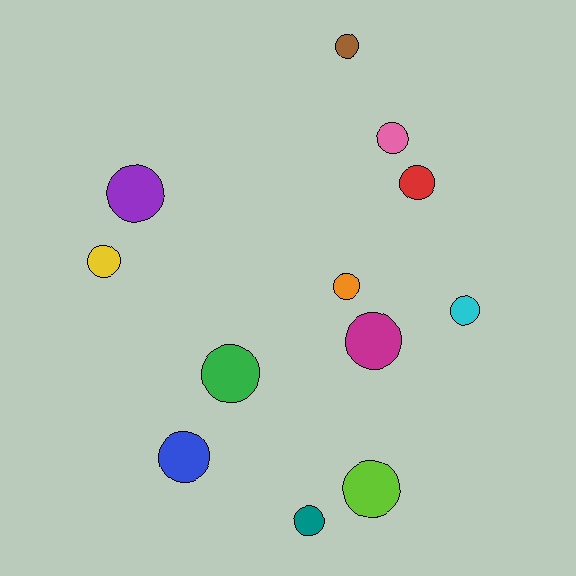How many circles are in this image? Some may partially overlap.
There are 12 circles.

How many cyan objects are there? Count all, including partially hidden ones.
There is 1 cyan object.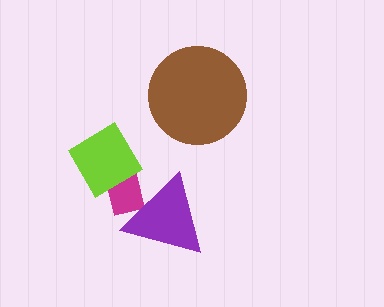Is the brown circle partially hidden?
No, no other shape covers it.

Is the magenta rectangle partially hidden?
Yes, it is partially covered by another shape.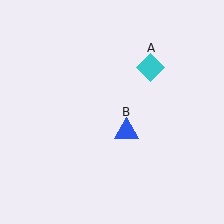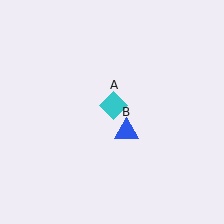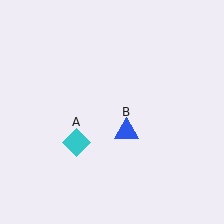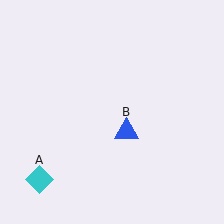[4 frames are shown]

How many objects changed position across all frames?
1 object changed position: cyan diamond (object A).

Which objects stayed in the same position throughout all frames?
Blue triangle (object B) remained stationary.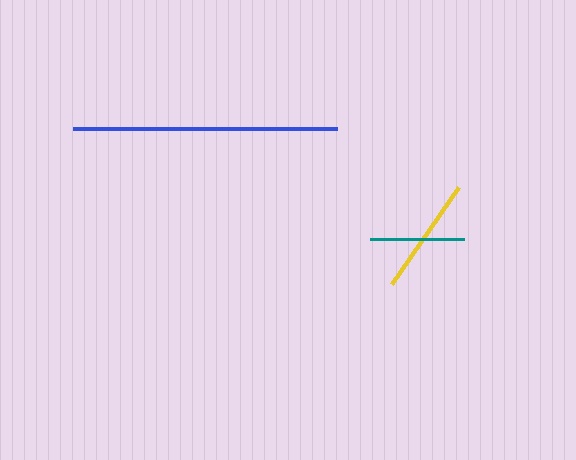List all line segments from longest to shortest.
From longest to shortest: blue, yellow, teal.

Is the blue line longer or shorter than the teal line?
The blue line is longer than the teal line.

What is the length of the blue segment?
The blue segment is approximately 264 pixels long.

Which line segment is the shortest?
The teal line is the shortest at approximately 94 pixels.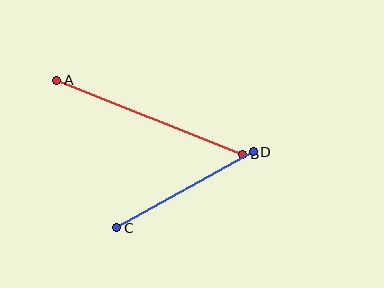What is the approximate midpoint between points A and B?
The midpoint is at approximately (150, 117) pixels.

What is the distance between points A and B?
The distance is approximately 200 pixels.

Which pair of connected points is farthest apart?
Points A and B are farthest apart.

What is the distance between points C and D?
The distance is approximately 156 pixels.